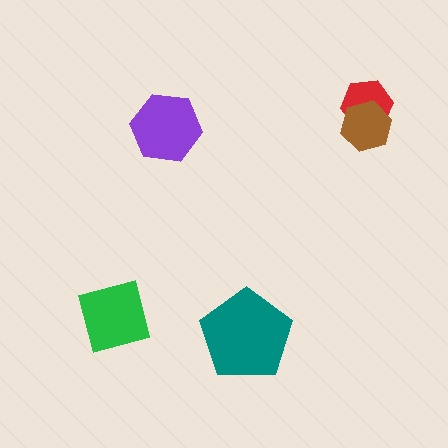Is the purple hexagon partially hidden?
No, no other shape covers it.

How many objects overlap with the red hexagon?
1 object overlaps with the red hexagon.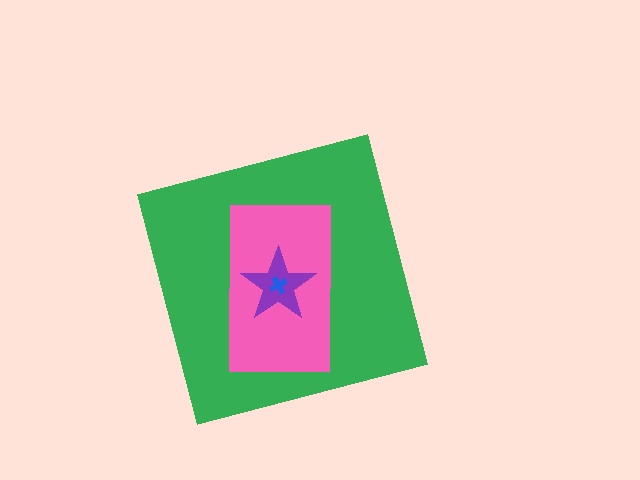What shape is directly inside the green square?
The pink rectangle.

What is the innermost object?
The blue cross.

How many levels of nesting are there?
4.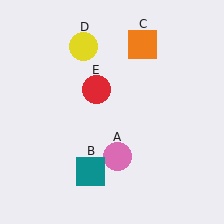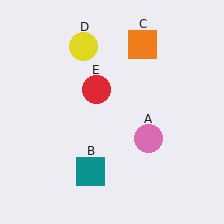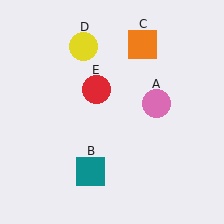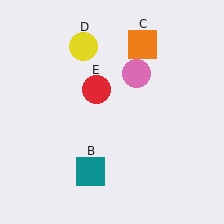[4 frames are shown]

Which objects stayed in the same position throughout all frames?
Teal square (object B) and orange square (object C) and yellow circle (object D) and red circle (object E) remained stationary.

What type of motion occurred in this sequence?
The pink circle (object A) rotated counterclockwise around the center of the scene.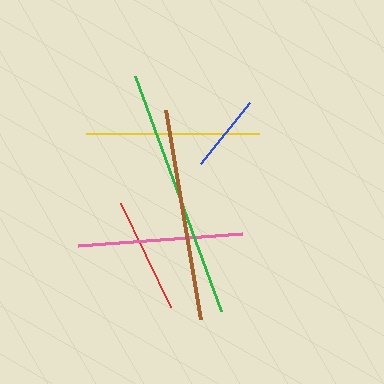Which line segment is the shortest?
The blue line is the shortest at approximately 78 pixels.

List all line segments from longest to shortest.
From longest to shortest: green, brown, yellow, pink, red, blue.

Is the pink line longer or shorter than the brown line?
The brown line is longer than the pink line.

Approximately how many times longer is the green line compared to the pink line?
The green line is approximately 1.5 times the length of the pink line.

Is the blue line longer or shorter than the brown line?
The brown line is longer than the blue line.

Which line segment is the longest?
The green line is the longest at approximately 250 pixels.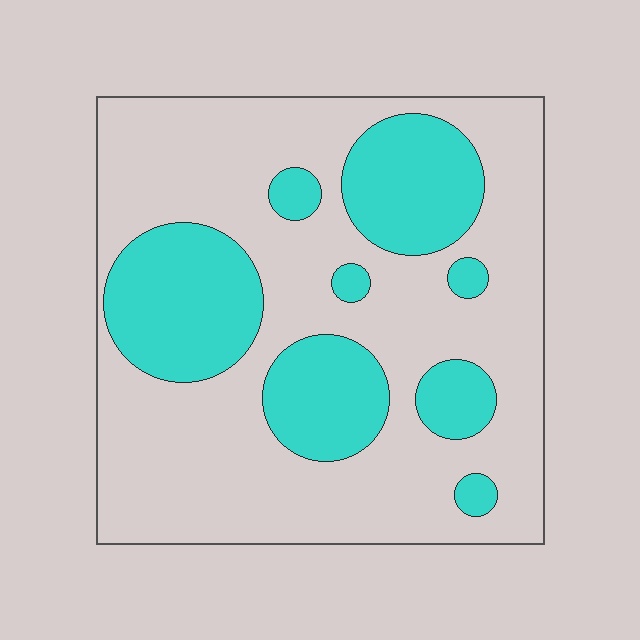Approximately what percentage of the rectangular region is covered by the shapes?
Approximately 30%.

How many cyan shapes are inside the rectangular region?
8.